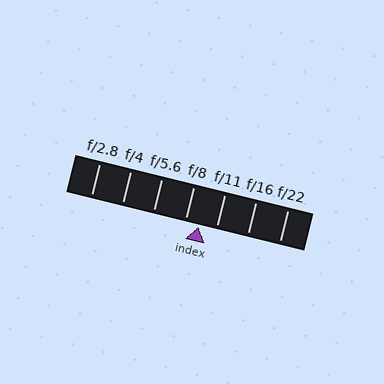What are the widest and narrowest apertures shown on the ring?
The widest aperture shown is f/2.8 and the narrowest is f/22.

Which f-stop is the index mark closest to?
The index mark is closest to f/8.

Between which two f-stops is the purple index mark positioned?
The index mark is between f/8 and f/11.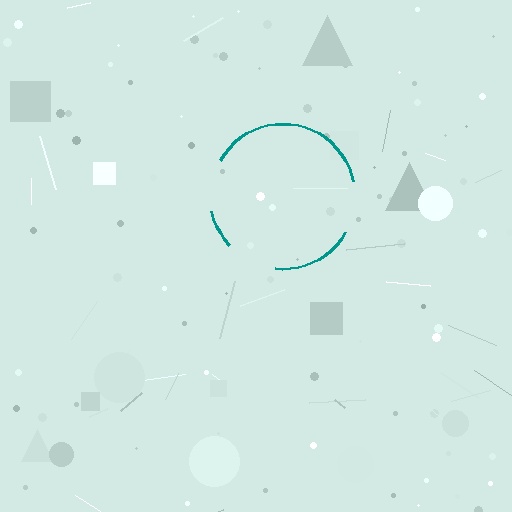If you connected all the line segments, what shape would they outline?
They would outline a circle.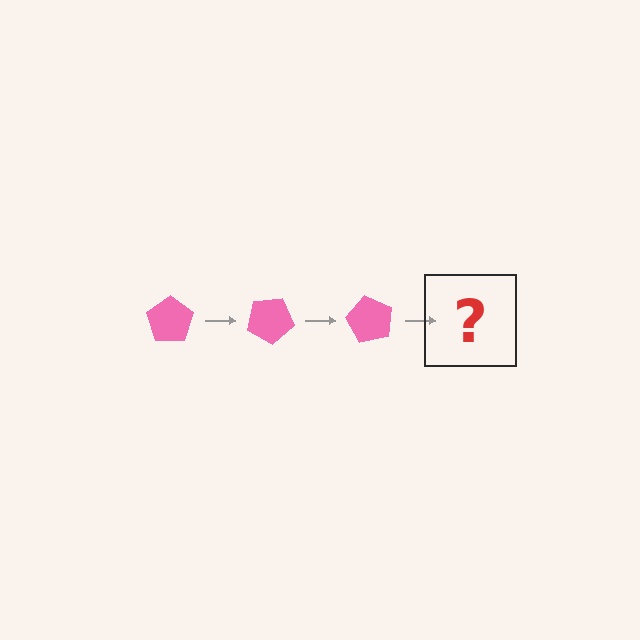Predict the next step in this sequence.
The next step is a pink pentagon rotated 90 degrees.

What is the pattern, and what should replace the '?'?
The pattern is that the pentagon rotates 30 degrees each step. The '?' should be a pink pentagon rotated 90 degrees.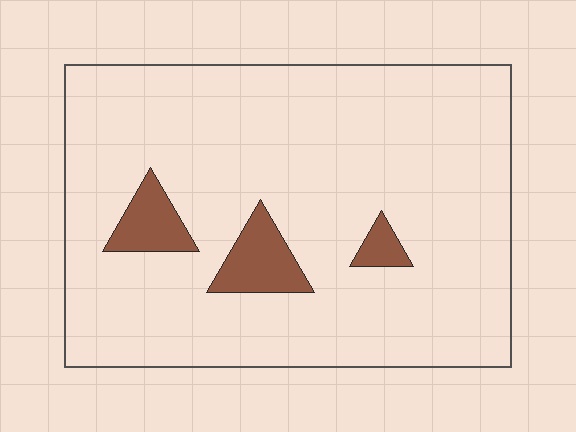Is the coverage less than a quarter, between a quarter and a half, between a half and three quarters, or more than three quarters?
Less than a quarter.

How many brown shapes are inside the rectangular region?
3.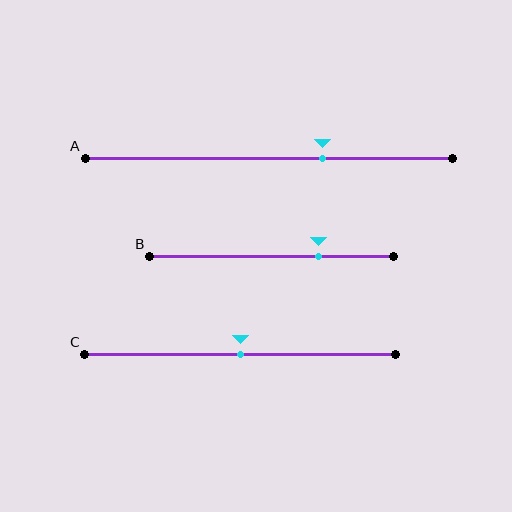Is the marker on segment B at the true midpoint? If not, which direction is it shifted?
No, the marker on segment B is shifted to the right by about 19% of the segment length.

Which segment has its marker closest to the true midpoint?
Segment C has its marker closest to the true midpoint.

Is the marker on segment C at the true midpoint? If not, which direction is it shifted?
Yes, the marker on segment C is at the true midpoint.